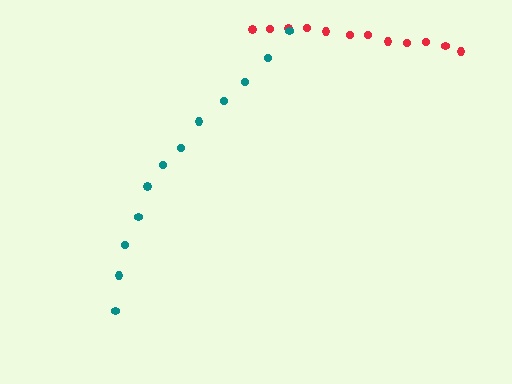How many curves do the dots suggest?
There are 2 distinct paths.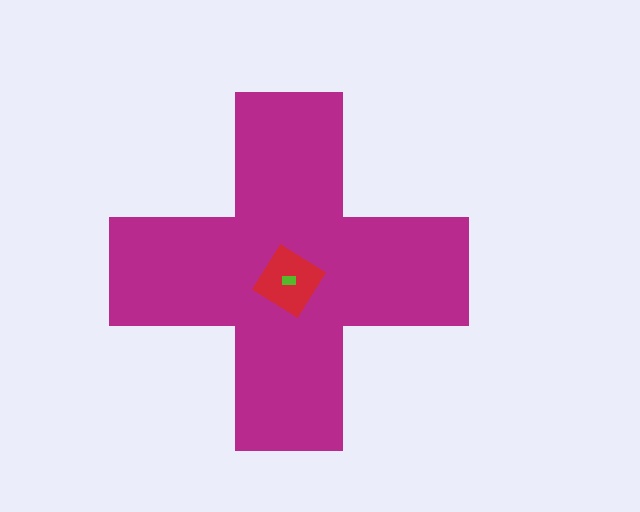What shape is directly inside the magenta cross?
The red diamond.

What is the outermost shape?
The magenta cross.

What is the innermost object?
The lime rectangle.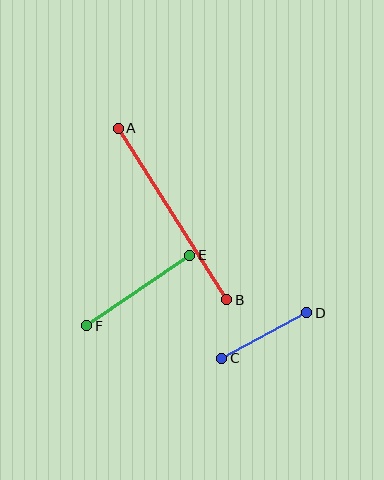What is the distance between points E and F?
The distance is approximately 125 pixels.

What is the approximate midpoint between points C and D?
The midpoint is at approximately (264, 335) pixels.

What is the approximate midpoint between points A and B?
The midpoint is at approximately (173, 214) pixels.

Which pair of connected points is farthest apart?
Points A and B are farthest apart.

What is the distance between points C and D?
The distance is approximately 96 pixels.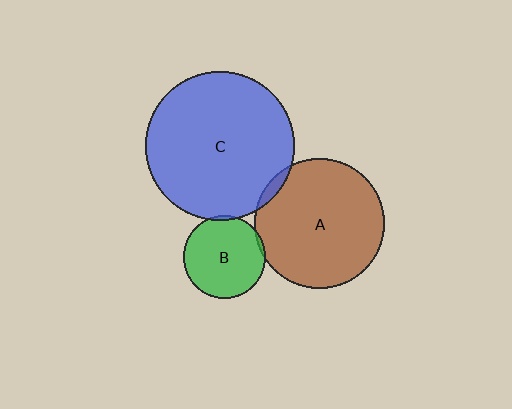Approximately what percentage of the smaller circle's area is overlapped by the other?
Approximately 5%.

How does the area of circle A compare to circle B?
Approximately 2.5 times.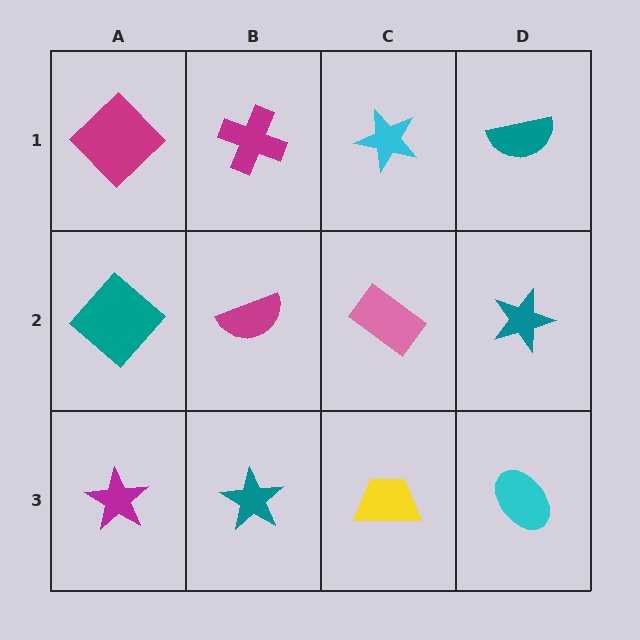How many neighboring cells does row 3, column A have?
2.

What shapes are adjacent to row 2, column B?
A magenta cross (row 1, column B), a teal star (row 3, column B), a teal diamond (row 2, column A), a pink rectangle (row 2, column C).